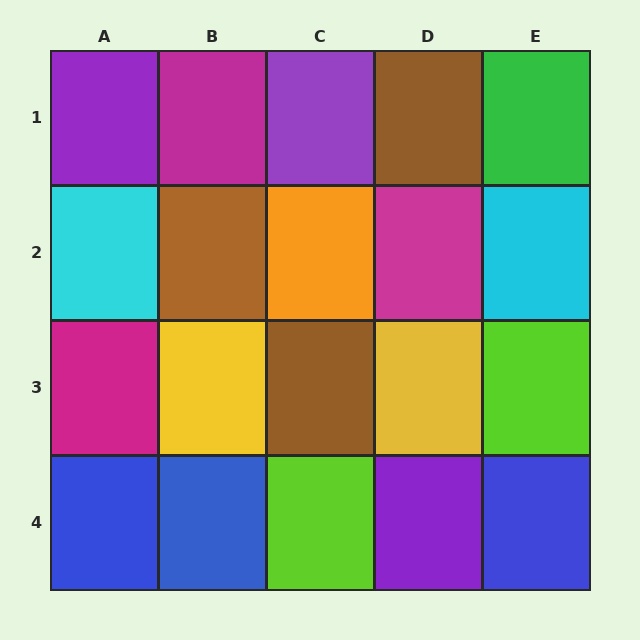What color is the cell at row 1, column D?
Brown.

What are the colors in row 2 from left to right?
Cyan, brown, orange, magenta, cyan.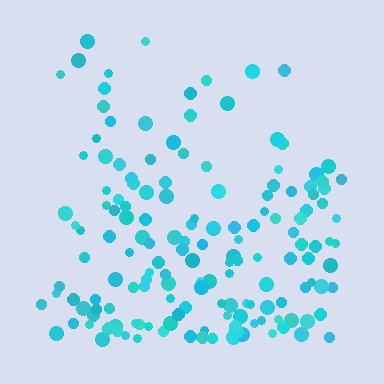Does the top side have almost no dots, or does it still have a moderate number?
Still a moderate number, just noticeably fewer than the bottom.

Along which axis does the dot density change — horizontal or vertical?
Vertical.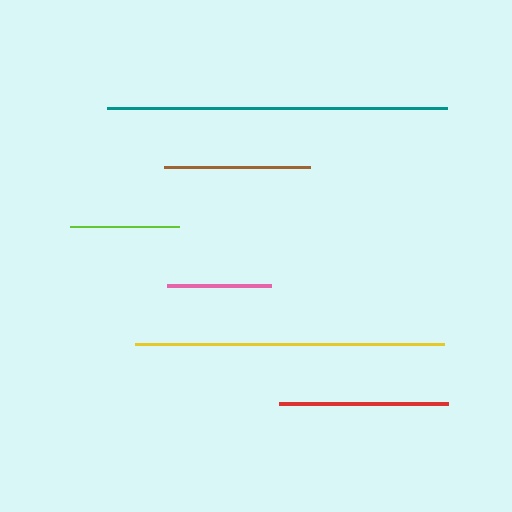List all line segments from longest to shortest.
From longest to shortest: teal, yellow, red, brown, lime, pink.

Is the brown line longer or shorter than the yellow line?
The yellow line is longer than the brown line.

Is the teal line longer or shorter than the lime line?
The teal line is longer than the lime line.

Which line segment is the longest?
The teal line is the longest at approximately 340 pixels.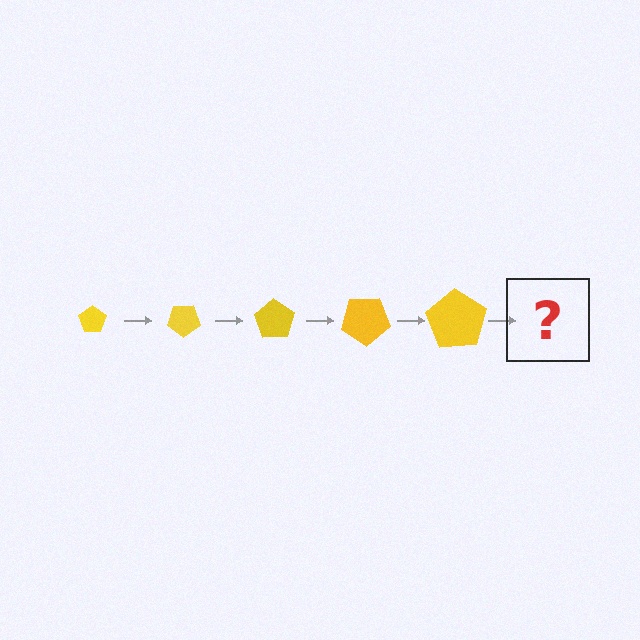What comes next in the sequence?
The next element should be a pentagon, larger than the previous one and rotated 175 degrees from the start.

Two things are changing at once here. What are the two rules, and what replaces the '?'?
The two rules are that the pentagon grows larger each step and it rotates 35 degrees each step. The '?' should be a pentagon, larger than the previous one and rotated 175 degrees from the start.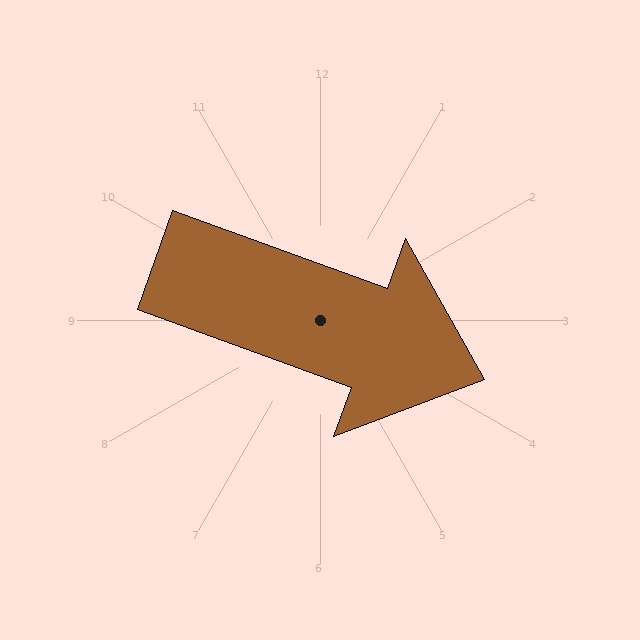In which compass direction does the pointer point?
East.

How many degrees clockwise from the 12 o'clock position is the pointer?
Approximately 110 degrees.